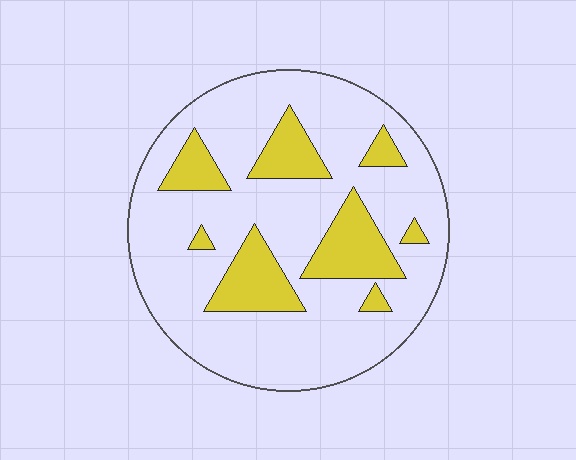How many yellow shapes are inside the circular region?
8.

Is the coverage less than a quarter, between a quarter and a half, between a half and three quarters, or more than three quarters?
Less than a quarter.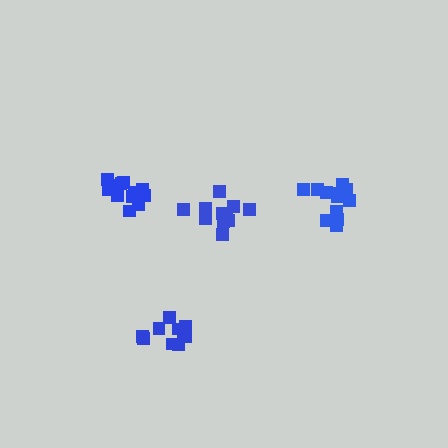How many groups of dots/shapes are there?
There are 4 groups.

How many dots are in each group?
Group 1: 13 dots, Group 2: 12 dots, Group 3: 11 dots, Group 4: 11 dots (47 total).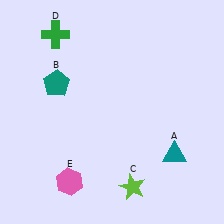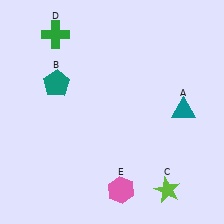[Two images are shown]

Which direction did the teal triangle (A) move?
The teal triangle (A) moved up.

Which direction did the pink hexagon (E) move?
The pink hexagon (E) moved right.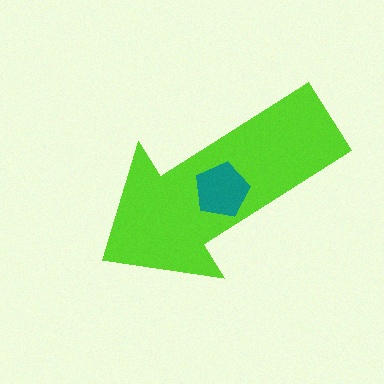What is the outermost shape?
The lime arrow.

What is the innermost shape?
The teal pentagon.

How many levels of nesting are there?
2.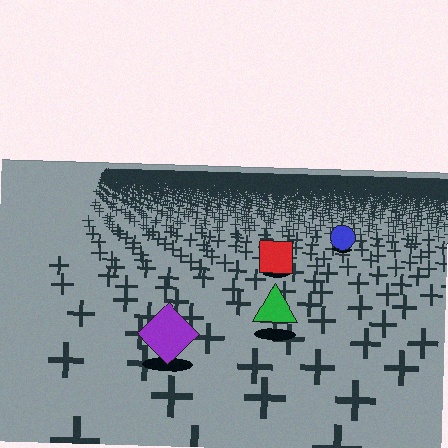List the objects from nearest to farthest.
From nearest to farthest: the purple diamond, the green triangle, the red square, the blue circle.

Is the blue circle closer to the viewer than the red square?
No. The red square is closer — you can tell from the texture gradient: the ground texture is coarser near it.